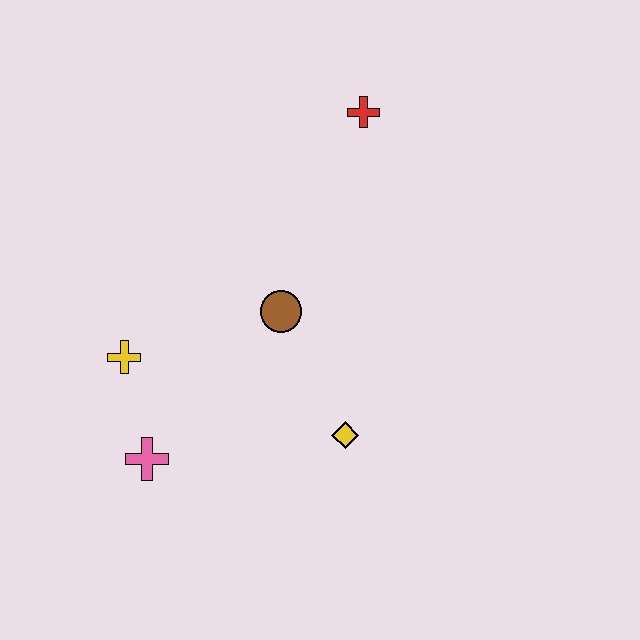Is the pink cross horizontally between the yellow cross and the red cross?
Yes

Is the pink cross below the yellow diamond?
Yes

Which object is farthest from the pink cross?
The red cross is farthest from the pink cross.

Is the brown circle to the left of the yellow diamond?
Yes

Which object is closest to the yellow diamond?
The brown circle is closest to the yellow diamond.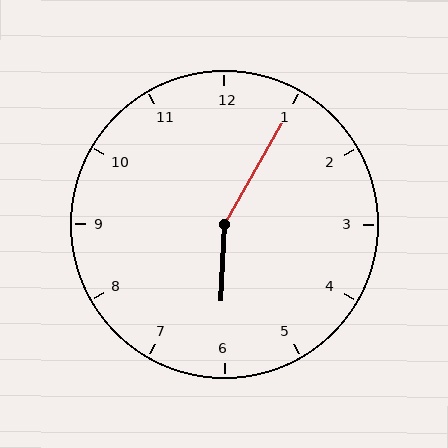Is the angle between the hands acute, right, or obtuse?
It is obtuse.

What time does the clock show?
6:05.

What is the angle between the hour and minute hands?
Approximately 152 degrees.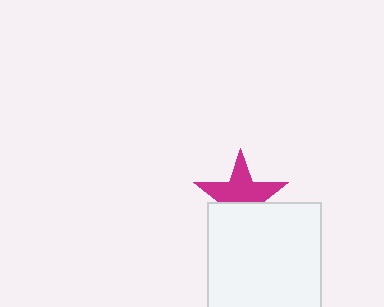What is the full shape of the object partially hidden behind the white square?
The partially hidden object is a magenta star.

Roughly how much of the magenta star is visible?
About half of it is visible (roughly 60%).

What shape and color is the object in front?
The object in front is a white square.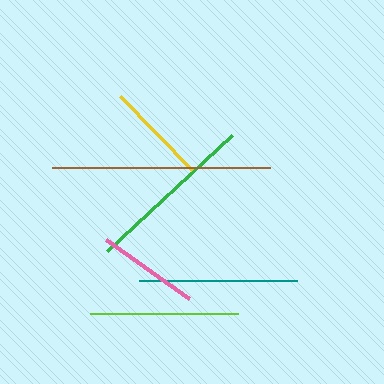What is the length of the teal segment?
The teal segment is approximately 159 pixels long.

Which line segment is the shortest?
The pink line is the shortest at approximately 102 pixels.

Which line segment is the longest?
The brown line is the longest at approximately 218 pixels.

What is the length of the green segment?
The green segment is approximately 171 pixels long.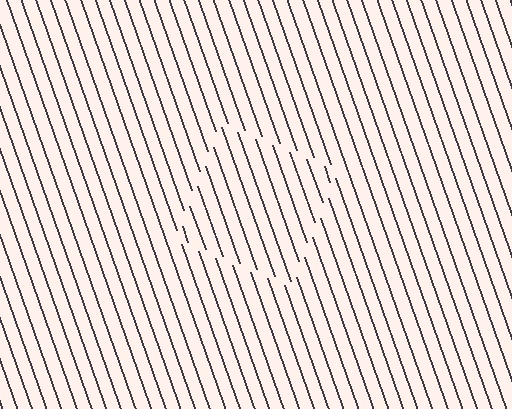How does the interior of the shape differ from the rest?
The interior of the shape contains the same grating, shifted by half a period — the contour is defined by the phase discontinuity where line-ends from the inner and outer gratings abut.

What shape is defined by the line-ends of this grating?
An illusory square. The interior of the shape contains the same grating, shifted by half a period — the contour is defined by the phase discontinuity where line-ends from the inner and outer gratings abut.